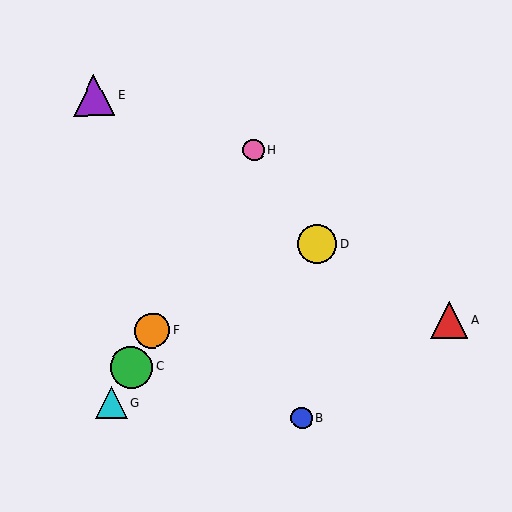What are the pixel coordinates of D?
Object D is at (317, 244).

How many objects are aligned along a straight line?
4 objects (C, F, G, H) are aligned along a straight line.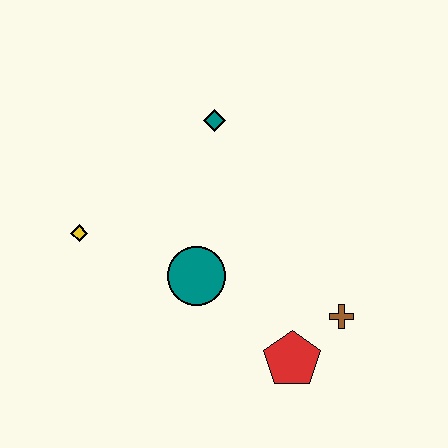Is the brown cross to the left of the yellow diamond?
No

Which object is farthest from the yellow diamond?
The brown cross is farthest from the yellow diamond.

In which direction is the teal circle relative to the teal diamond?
The teal circle is below the teal diamond.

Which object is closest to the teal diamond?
The teal circle is closest to the teal diamond.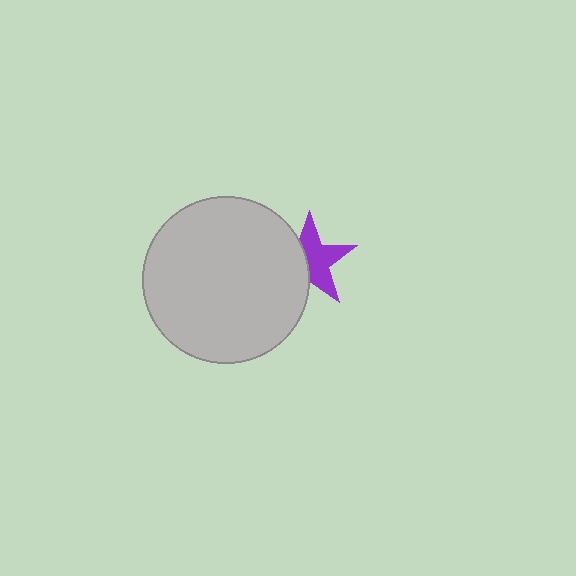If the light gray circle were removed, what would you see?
You would see the complete purple star.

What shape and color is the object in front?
The object in front is a light gray circle.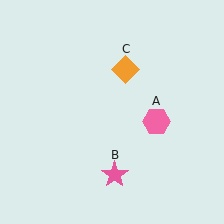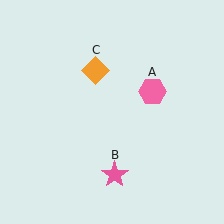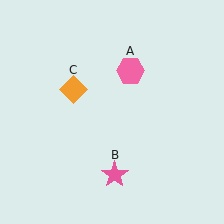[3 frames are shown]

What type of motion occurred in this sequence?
The pink hexagon (object A), orange diamond (object C) rotated counterclockwise around the center of the scene.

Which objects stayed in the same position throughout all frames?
Pink star (object B) remained stationary.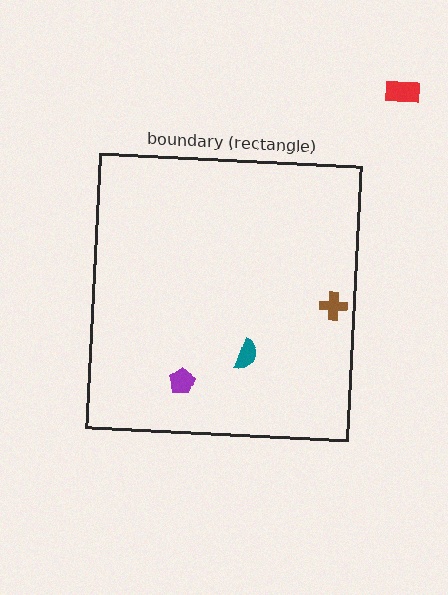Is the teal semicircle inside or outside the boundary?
Inside.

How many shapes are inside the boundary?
3 inside, 1 outside.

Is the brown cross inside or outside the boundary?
Inside.